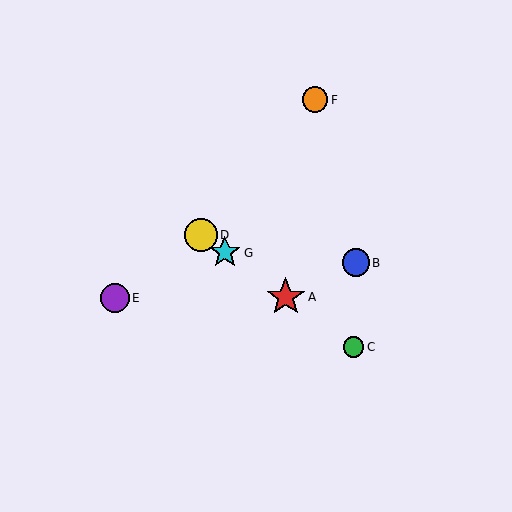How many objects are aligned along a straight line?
4 objects (A, C, D, G) are aligned along a straight line.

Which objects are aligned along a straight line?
Objects A, C, D, G are aligned along a straight line.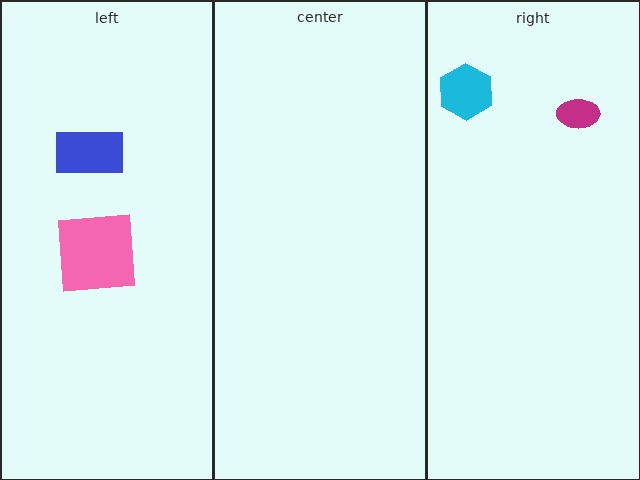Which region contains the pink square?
The left region.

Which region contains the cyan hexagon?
The right region.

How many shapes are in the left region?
2.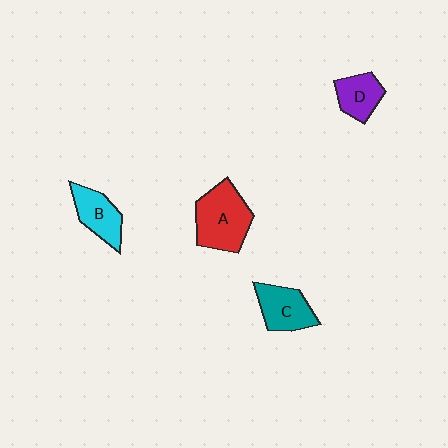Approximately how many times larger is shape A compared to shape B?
Approximately 1.5 times.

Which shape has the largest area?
Shape A (red).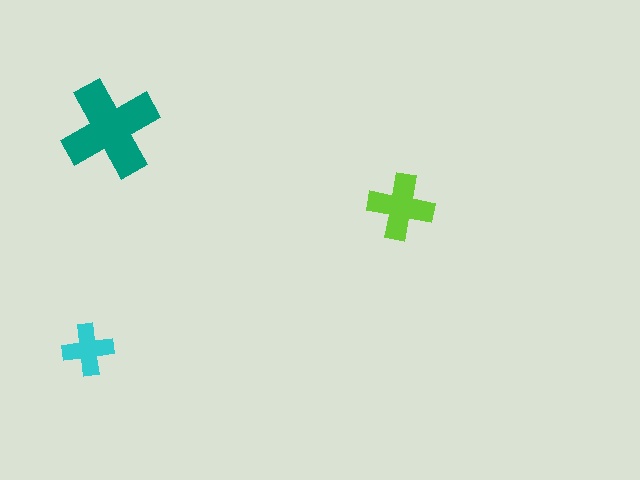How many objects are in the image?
There are 3 objects in the image.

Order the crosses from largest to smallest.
the teal one, the lime one, the cyan one.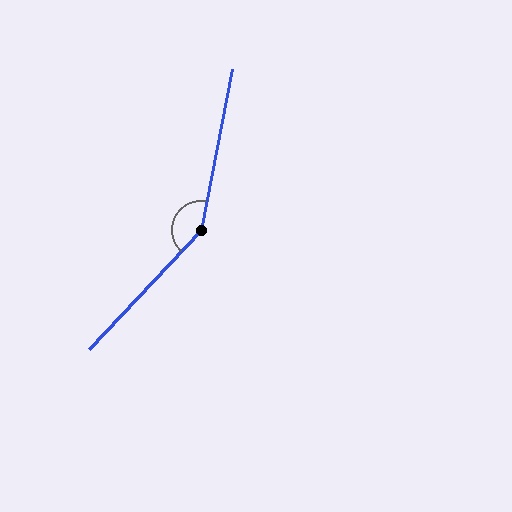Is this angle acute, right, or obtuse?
It is obtuse.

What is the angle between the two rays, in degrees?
Approximately 148 degrees.